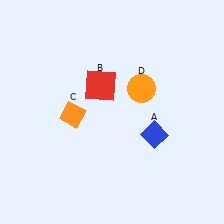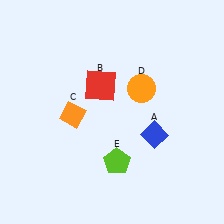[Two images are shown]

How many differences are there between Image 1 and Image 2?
There is 1 difference between the two images.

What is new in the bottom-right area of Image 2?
A lime pentagon (E) was added in the bottom-right area of Image 2.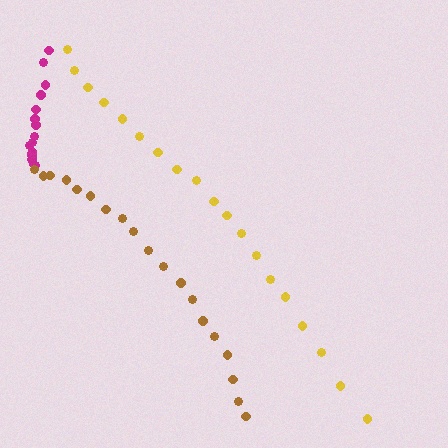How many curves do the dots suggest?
There are 3 distinct paths.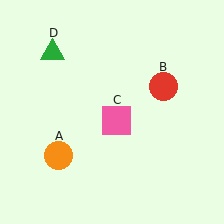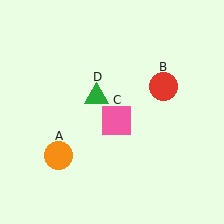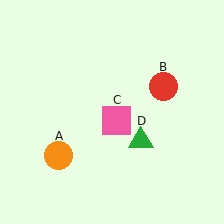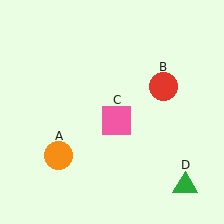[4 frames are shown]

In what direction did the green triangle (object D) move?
The green triangle (object D) moved down and to the right.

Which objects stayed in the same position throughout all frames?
Orange circle (object A) and red circle (object B) and pink square (object C) remained stationary.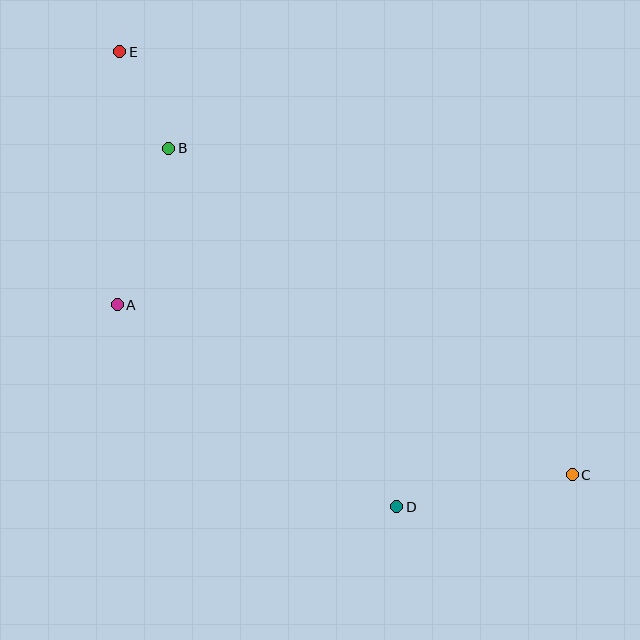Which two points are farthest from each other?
Points C and E are farthest from each other.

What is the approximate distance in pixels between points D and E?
The distance between D and E is approximately 533 pixels.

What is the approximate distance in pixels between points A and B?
The distance between A and B is approximately 165 pixels.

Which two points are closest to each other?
Points B and E are closest to each other.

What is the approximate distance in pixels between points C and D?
The distance between C and D is approximately 178 pixels.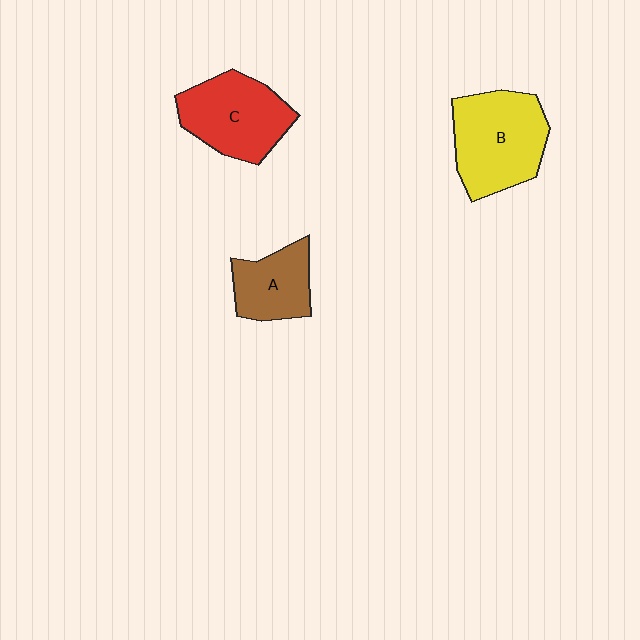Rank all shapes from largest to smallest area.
From largest to smallest: B (yellow), C (red), A (brown).